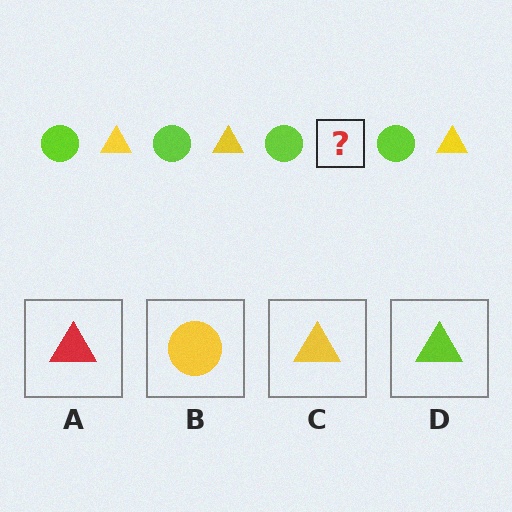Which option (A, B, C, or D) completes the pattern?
C.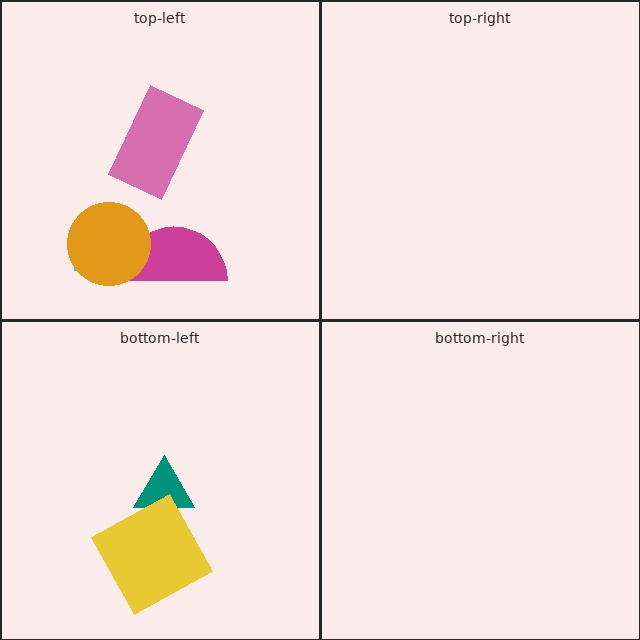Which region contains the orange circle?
The top-left region.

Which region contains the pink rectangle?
The top-left region.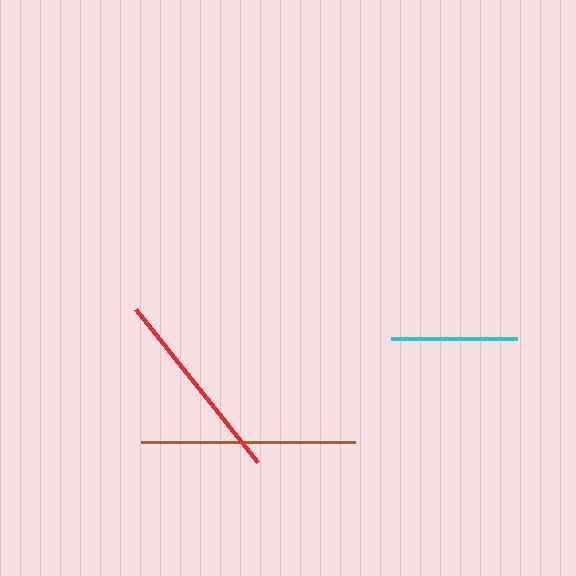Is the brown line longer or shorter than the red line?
The brown line is longer than the red line.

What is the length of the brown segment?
The brown segment is approximately 214 pixels long.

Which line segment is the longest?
The brown line is the longest at approximately 214 pixels.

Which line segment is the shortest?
The cyan line is the shortest at approximately 126 pixels.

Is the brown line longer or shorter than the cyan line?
The brown line is longer than the cyan line.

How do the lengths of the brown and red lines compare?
The brown and red lines are approximately the same length.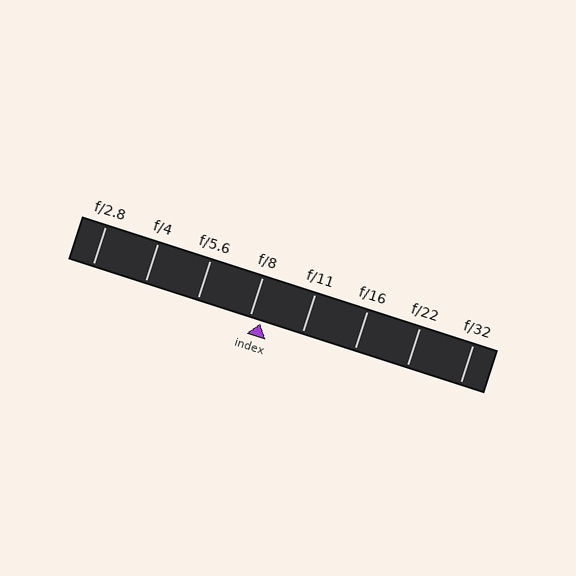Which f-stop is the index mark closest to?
The index mark is closest to f/8.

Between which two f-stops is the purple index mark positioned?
The index mark is between f/8 and f/11.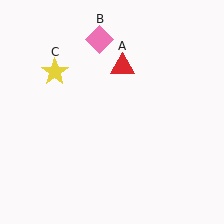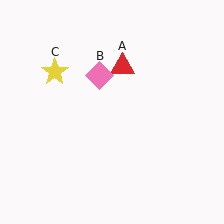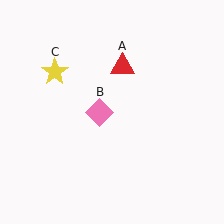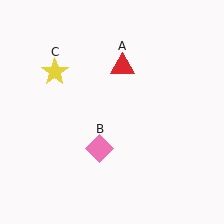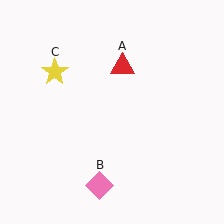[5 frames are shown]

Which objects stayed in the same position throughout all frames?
Red triangle (object A) and yellow star (object C) remained stationary.